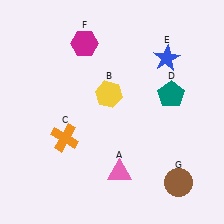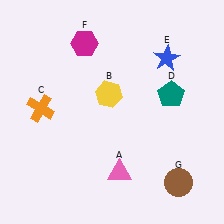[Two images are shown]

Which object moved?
The orange cross (C) moved up.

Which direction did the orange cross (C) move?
The orange cross (C) moved up.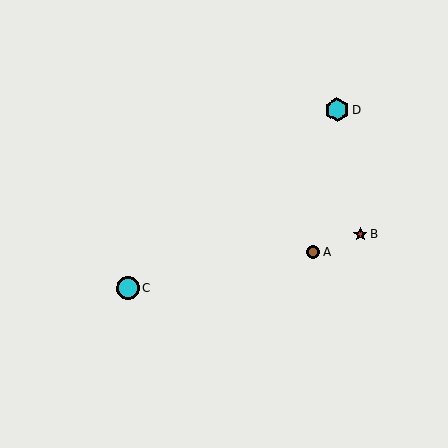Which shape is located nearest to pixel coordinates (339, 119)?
The cyan hexagon (labeled D) at (337, 110) is nearest to that location.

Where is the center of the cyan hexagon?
The center of the cyan hexagon is at (337, 110).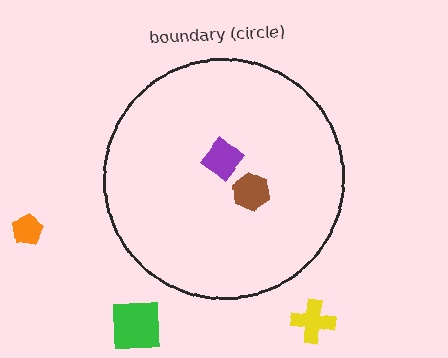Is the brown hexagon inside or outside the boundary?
Inside.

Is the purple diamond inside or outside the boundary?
Inside.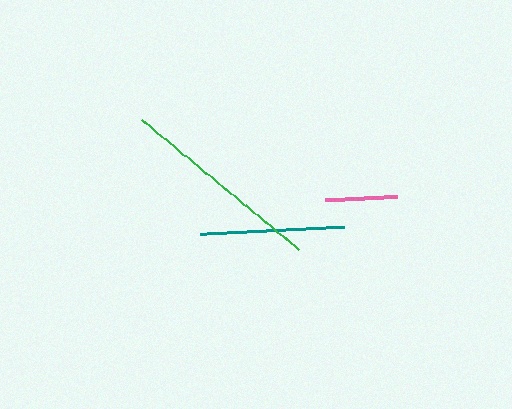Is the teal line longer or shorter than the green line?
The green line is longer than the teal line.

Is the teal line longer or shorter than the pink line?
The teal line is longer than the pink line.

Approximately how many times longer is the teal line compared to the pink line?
The teal line is approximately 2.0 times the length of the pink line.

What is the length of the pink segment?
The pink segment is approximately 72 pixels long.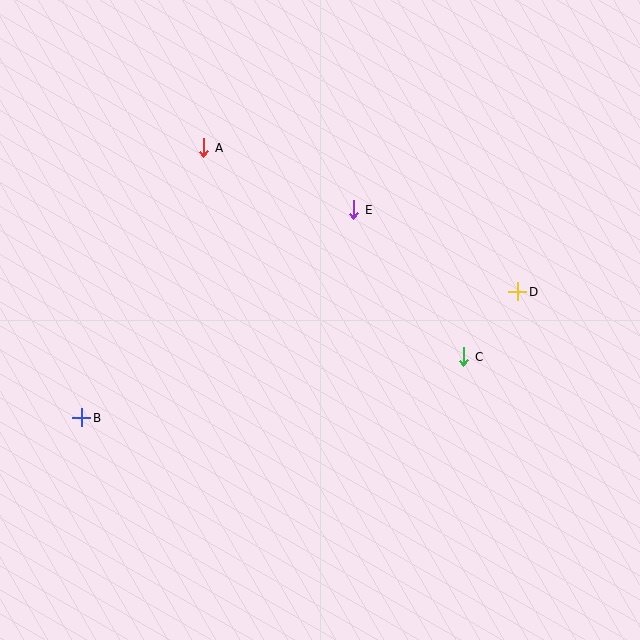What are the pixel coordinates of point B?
Point B is at (82, 418).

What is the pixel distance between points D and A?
The distance between D and A is 346 pixels.